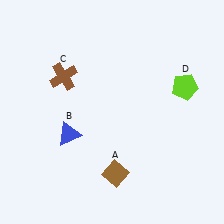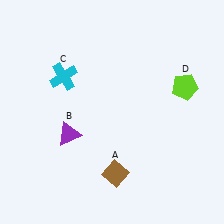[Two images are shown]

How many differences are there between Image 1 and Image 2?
There are 2 differences between the two images.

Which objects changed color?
B changed from blue to purple. C changed from brown to cyan.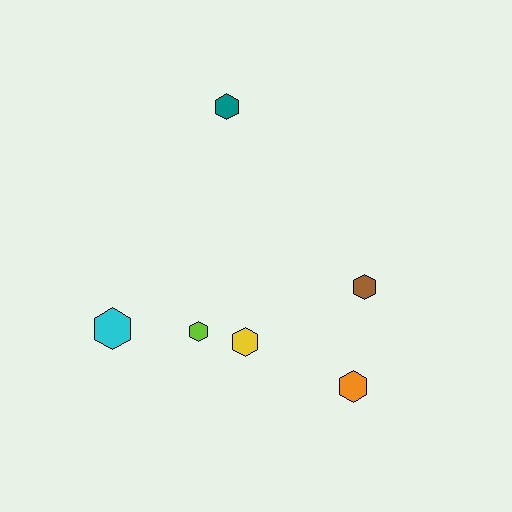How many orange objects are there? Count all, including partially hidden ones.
There is 1 orange object.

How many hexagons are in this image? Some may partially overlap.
There are 6 hexagons.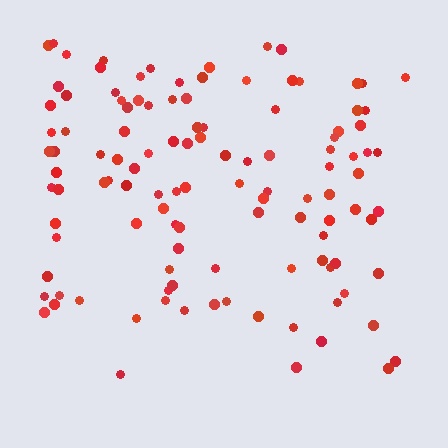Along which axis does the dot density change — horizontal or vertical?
Vertical.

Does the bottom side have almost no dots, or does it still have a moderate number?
Still a moderate number, just noticeably fewer than the top.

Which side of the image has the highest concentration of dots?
The top.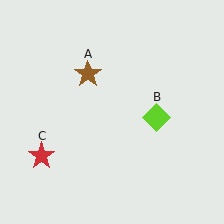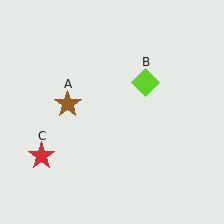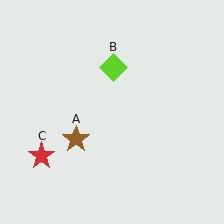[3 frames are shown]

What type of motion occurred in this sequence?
The brown star (object A), lime diamond (object B) rotated counterclockwise around the center of the scene.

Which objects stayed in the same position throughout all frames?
Red star (object C) remained stationary.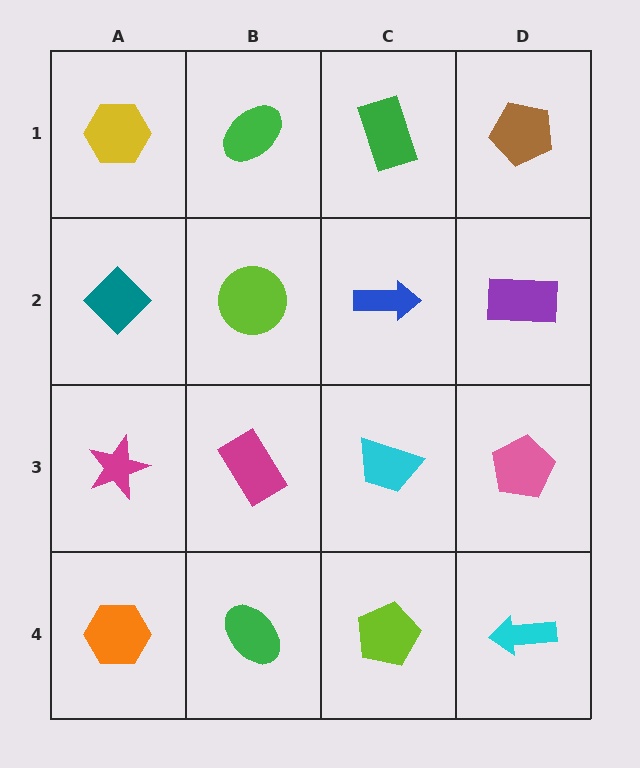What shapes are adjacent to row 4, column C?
A cyan trapezoid (row 3, column C), a green ellipse (row 4, column B), a cyan arrow (row 4, column D).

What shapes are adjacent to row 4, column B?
A magenta rectangle (row 3, column B), an orange hexagon (row 4, column A), a lime pentagon (row 4, column C).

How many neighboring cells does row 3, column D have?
3.